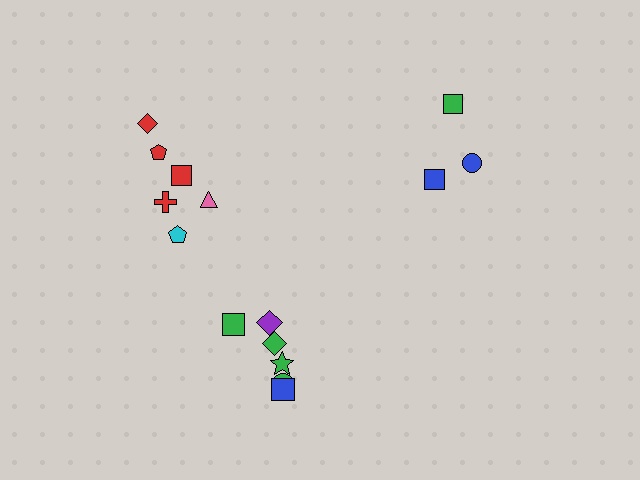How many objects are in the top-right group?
There are 3 objects.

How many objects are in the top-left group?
There are 6 objects.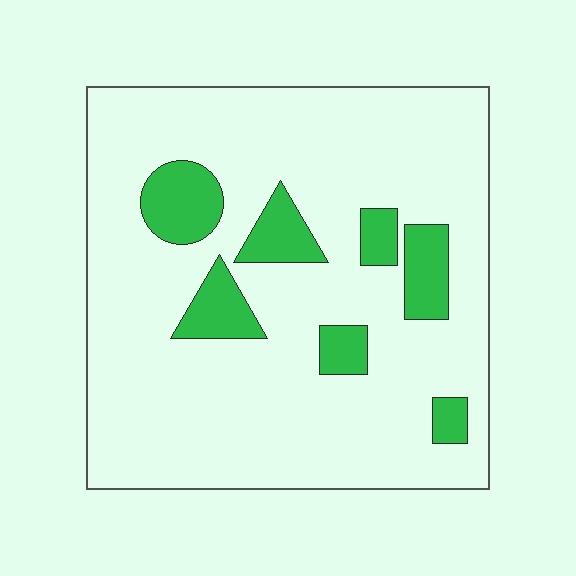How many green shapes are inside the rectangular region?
7.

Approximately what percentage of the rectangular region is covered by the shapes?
Approximately 15%.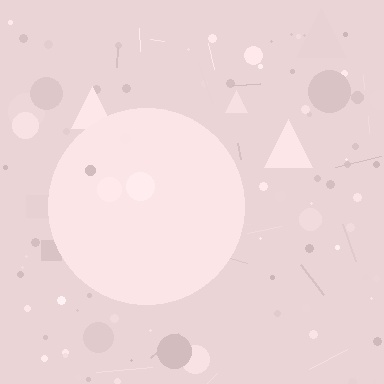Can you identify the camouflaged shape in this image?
The camouflaged shape is a circle.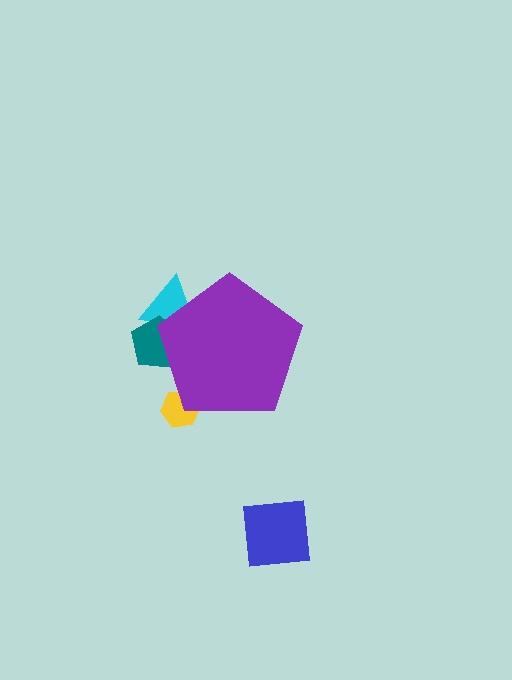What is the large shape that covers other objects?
A purple pentagon.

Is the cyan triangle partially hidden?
Yes, the cyan triangle is partially hidden behind the purple pentagon.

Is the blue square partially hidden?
No, the blue square is fully visible.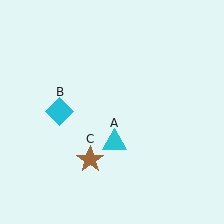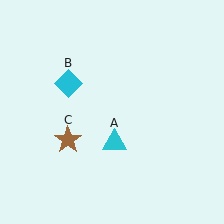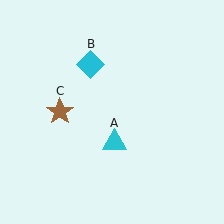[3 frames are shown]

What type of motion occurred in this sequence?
The cyan diamond (object B), brown star (object C) rotated clockwise around the center of the scene.